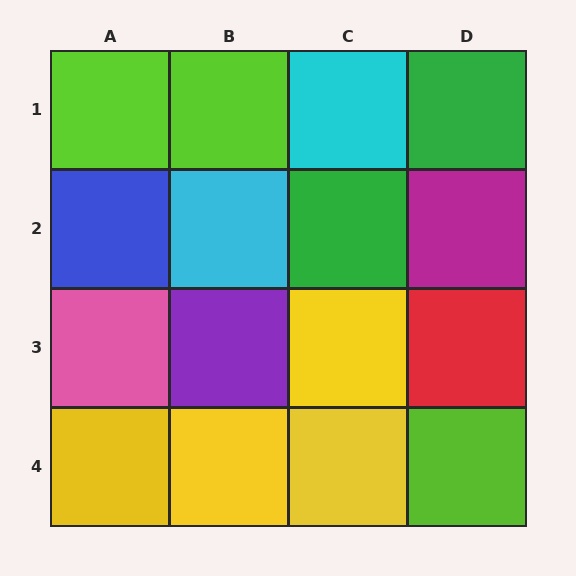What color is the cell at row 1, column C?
Cyan.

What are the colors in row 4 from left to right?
Yellow, yellow, yellow, lime.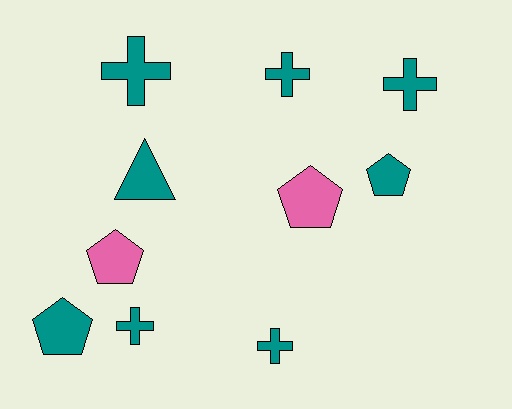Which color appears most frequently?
Teal, with 8 objects.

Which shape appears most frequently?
Cross, with 5 objects.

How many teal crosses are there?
There are 5 teal crosses.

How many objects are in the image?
There are 10 objects.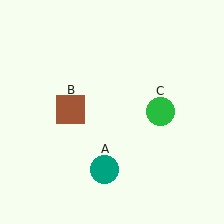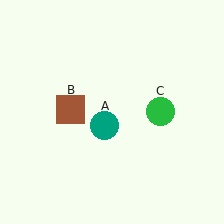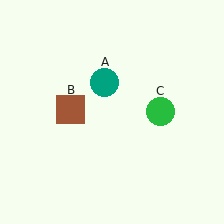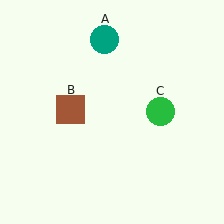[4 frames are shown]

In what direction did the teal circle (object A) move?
The teal circle (object A) moved up.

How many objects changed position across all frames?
1 object changed position: teal circle (object A).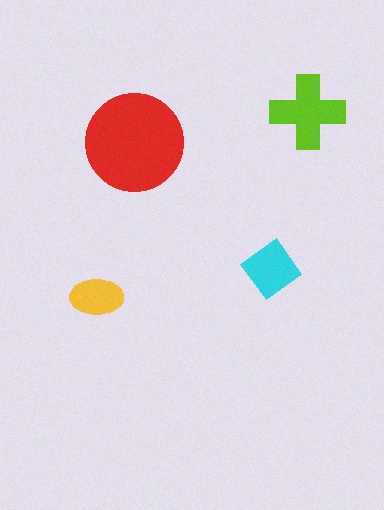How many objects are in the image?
There are 4 objects in the image.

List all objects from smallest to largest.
The yellow ellipse, the cyan diamond, the lime cross, the red circle.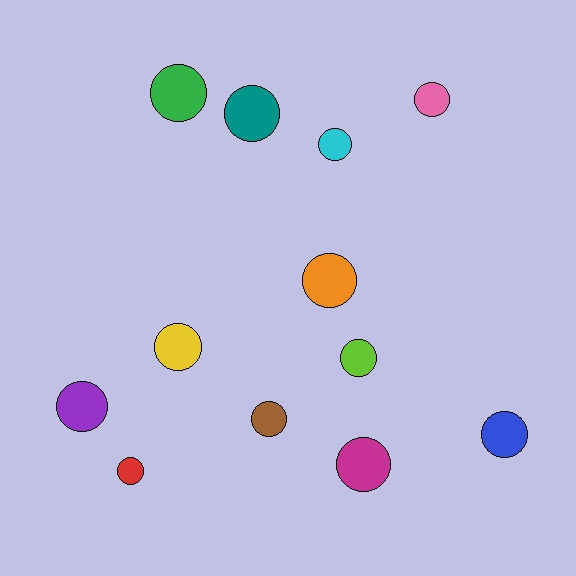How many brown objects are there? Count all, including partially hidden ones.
There is 1 brown object.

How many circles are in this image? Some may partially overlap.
There are 12 circles.